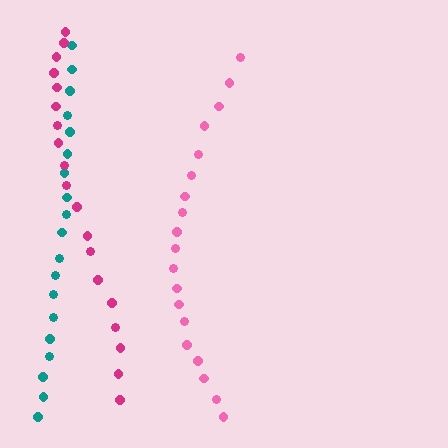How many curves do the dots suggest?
There are 3 distinct paths.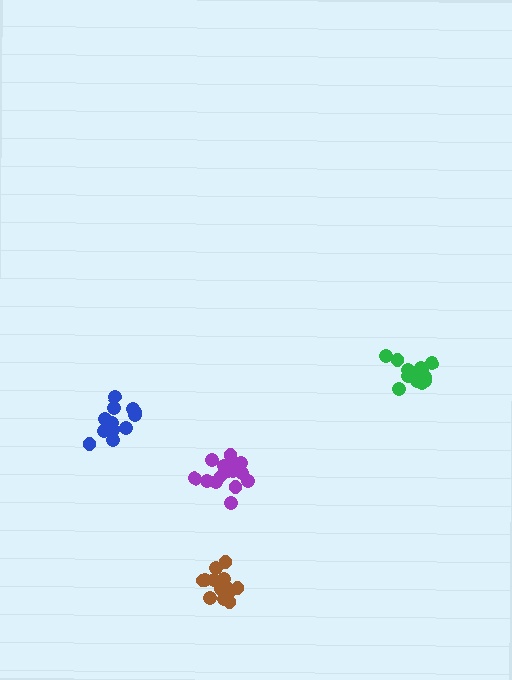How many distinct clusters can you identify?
There are 4 distinct clusters.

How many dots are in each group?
Group 1: 16 dots, Group 2: 13 dots, Group 3: 15 dots, Group 4: 14 dots (58 total).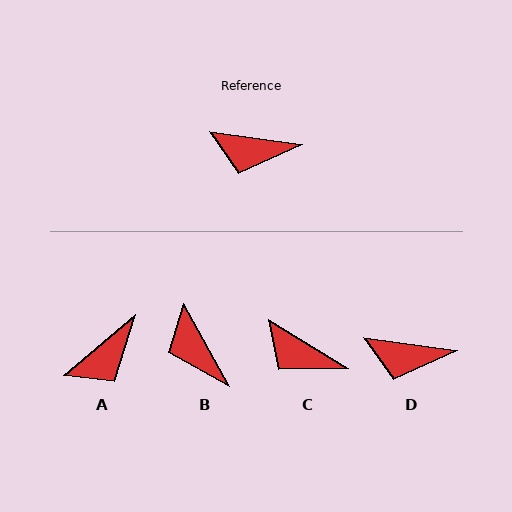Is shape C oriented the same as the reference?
No, it is off by about 23 degrees.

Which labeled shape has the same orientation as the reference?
D.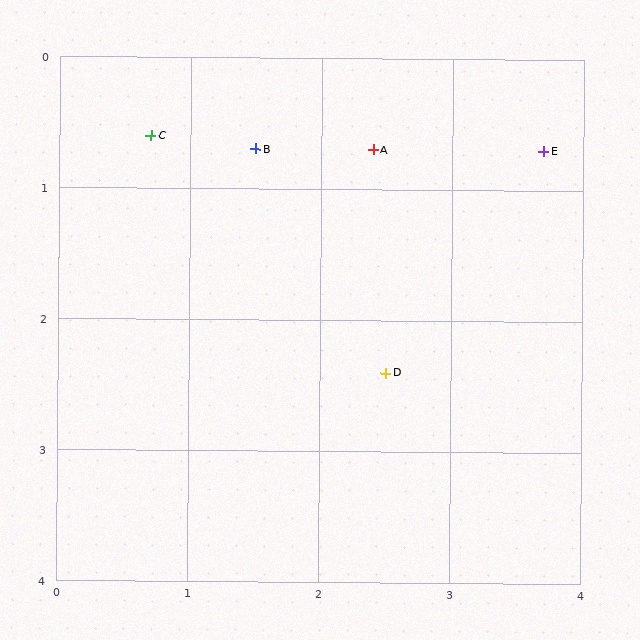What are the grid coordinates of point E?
Point E is at approximately (3.7, 0.7).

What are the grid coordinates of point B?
Point B is at approximately (1.5, 0.7).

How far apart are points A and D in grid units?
Points A and D are about 1.7 grid units apart.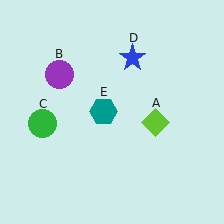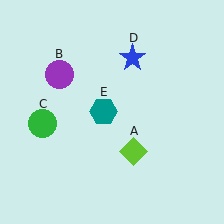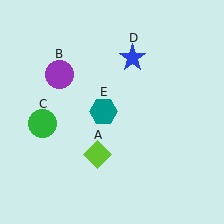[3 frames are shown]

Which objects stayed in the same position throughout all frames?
Purple circle (object B) and green circle (object C) and blue star (object D) and teal hexagon (object E) remained stationary.